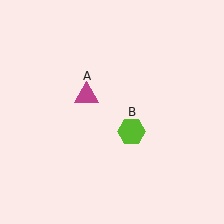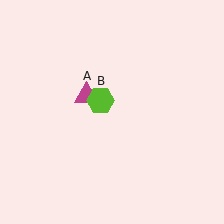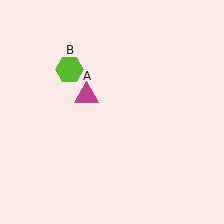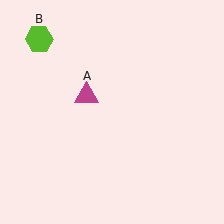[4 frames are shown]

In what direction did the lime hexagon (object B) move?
The lime hexagon (object B) moved up and to the left.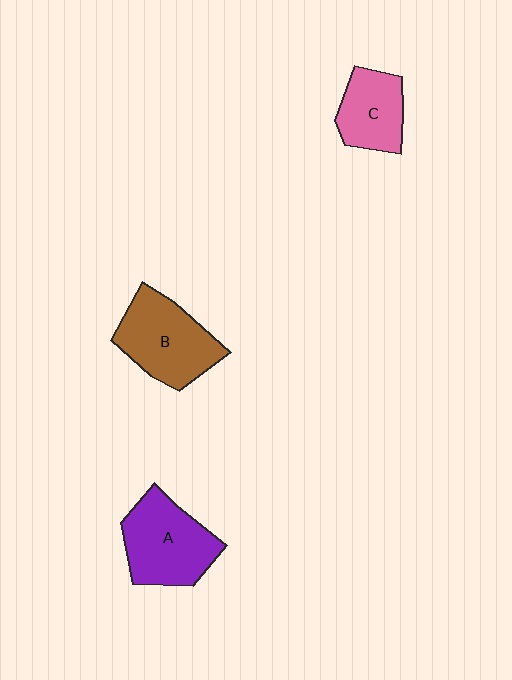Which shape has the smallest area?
Shape C (pink).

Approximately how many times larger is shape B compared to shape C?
Approximately 1.4 times.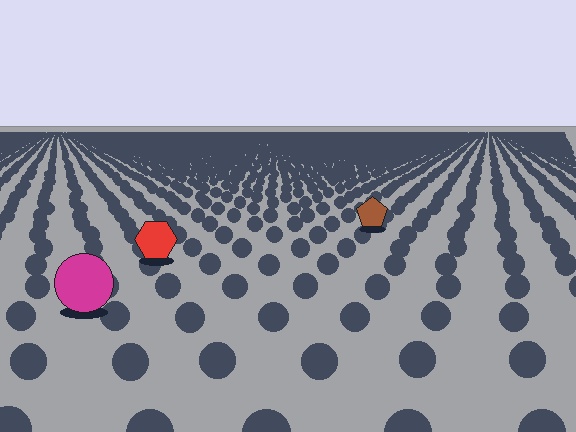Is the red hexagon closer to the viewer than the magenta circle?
No. The magenta circle is closer — you can tell from the texture gradient: the ground texture is coarser near it.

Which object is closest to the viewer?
The magenta circle is closest. The texture marks near it are larger and more spread out.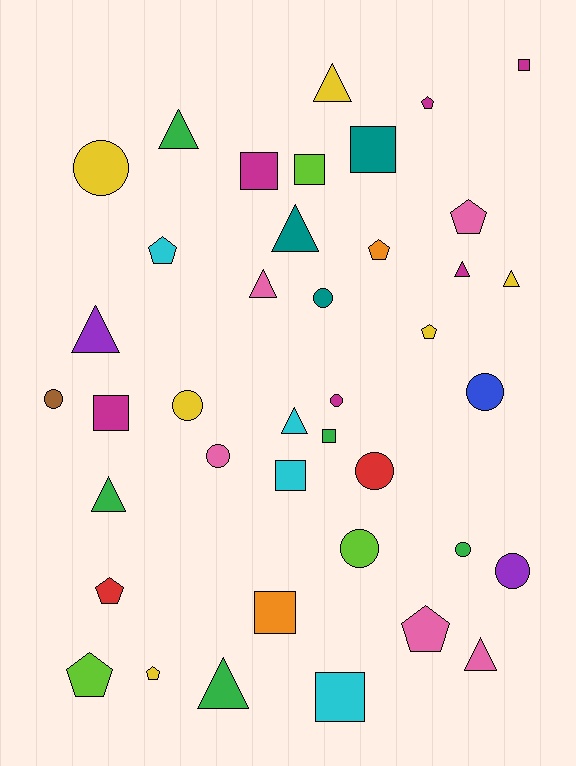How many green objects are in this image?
There are 5 green objects.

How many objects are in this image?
There are 40 objects.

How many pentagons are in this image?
There are 9 pentagons.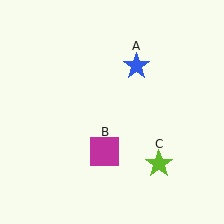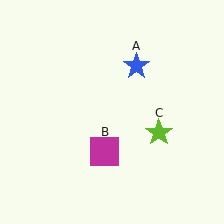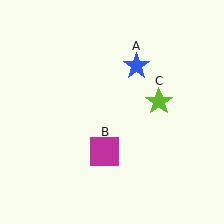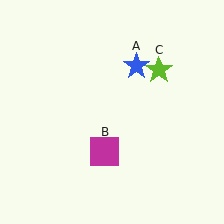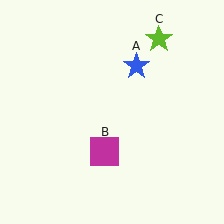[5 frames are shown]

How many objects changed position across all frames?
1 object changed position: lime star (object C).